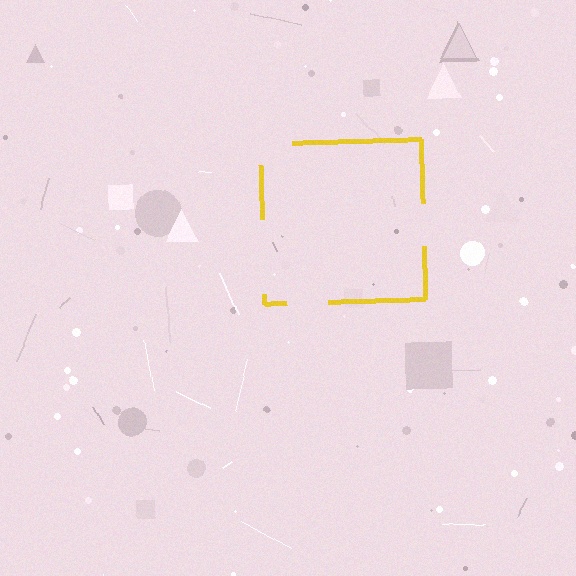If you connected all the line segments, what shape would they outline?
They would outline a square.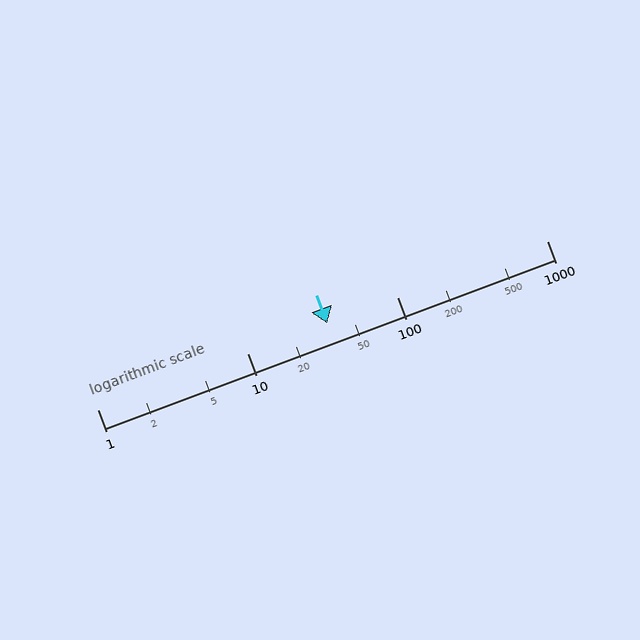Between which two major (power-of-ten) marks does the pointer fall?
The pointer is between 10 and 100.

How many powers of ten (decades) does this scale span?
The scale spans 3 decades, from 1 to 1000.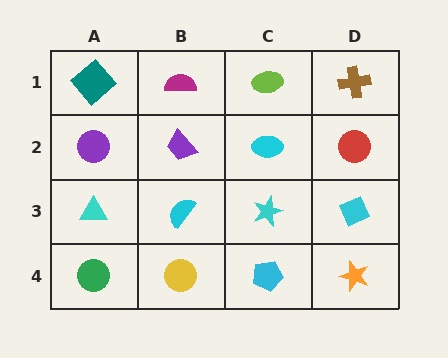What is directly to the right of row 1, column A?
A magenta semicircle.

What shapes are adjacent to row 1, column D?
A red circle (row 2, column D), a lime ellipse (row 1, column C).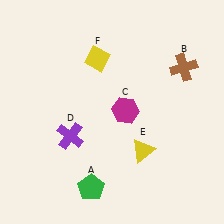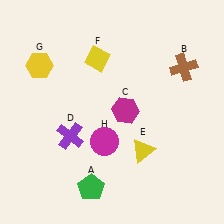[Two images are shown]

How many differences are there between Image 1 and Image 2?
There are 2 differences between the two images.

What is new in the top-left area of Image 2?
A yellow hexagon (G) was added in the top-left area of Image 2.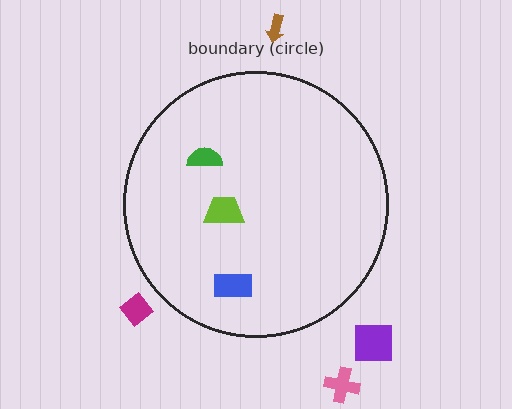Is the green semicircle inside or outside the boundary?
Inside.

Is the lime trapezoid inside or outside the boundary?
Inside.